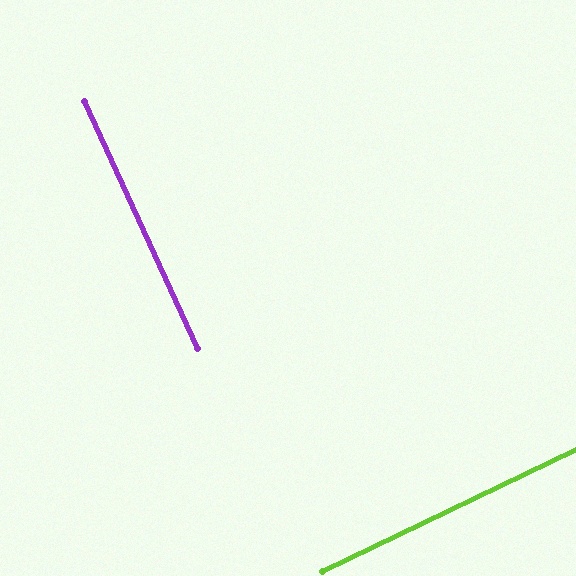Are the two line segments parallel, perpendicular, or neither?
Perpendicular — they meet at approximately 89°.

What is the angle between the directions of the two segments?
Approximately 89 degrees.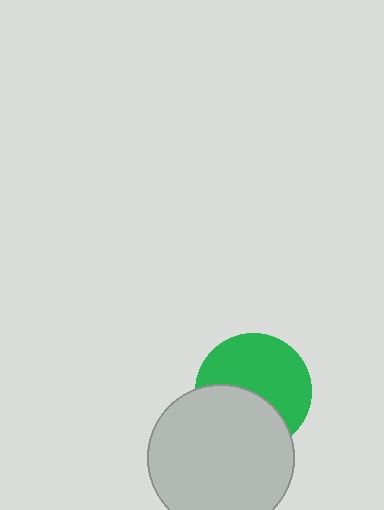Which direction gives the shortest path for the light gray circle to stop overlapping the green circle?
Moving down gives the shortest separation.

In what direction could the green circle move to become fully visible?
The green circle could move up. That would shift it out from behind the light gray circle entirely.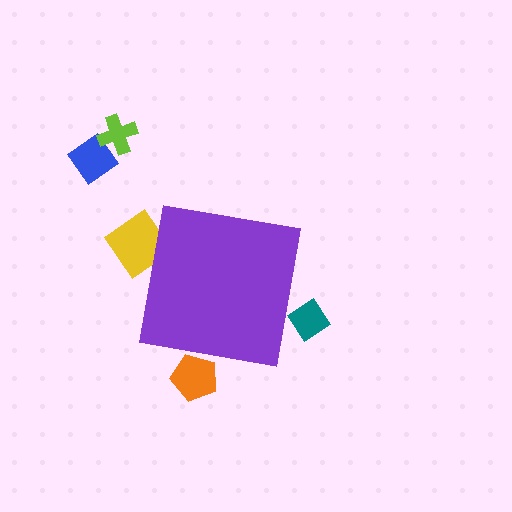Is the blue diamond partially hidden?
No, the blue diamond is fully visible.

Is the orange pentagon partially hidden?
Yes, the orange pentagon is partially hidden behind the purple square.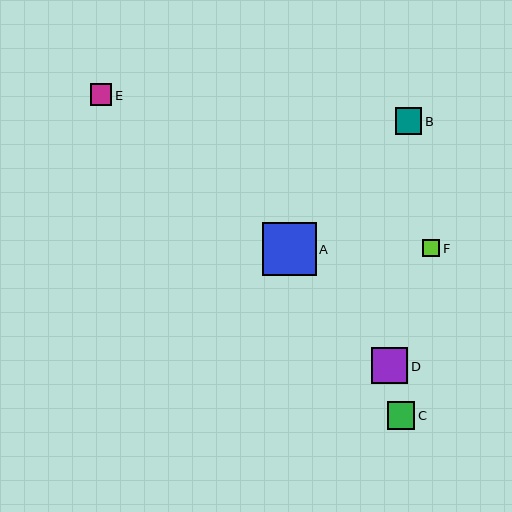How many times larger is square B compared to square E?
Square B is approximately 1.2 times the size of square E.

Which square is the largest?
Square A is the largest with a size of approximately 54 pixels.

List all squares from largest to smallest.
From largest to smallest: A, D, C, B, E, F.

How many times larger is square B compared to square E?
Square B is approximately 1.2 times the size of square E.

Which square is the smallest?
Square F is the smallest with a size of approximately 17 pixels.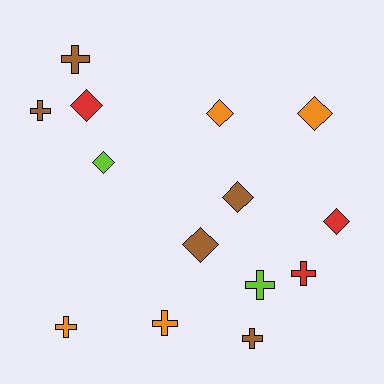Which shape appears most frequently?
Cross, with 7 objects.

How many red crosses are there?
There is 1 red cross.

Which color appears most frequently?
Brown, with 5 objects.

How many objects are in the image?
There are 14 objects.